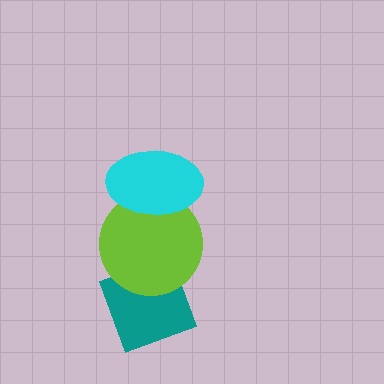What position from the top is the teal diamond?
The teal diamond is 3rd from the top.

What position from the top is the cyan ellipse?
The cyan ellipse is 1st from the top.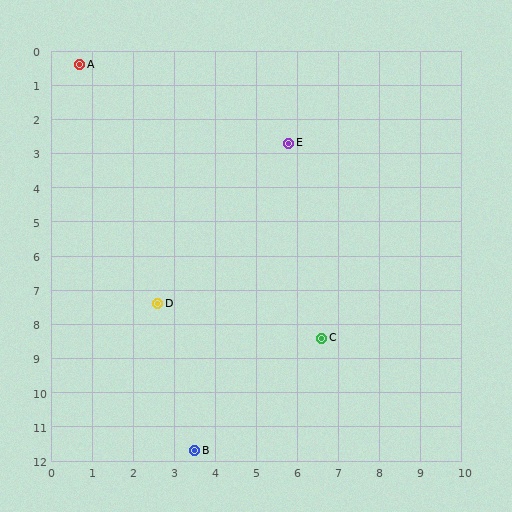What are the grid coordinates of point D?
Point D is at approximately (2.6, 7.4).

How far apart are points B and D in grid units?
Points B and D are about 4.4 grid units apart.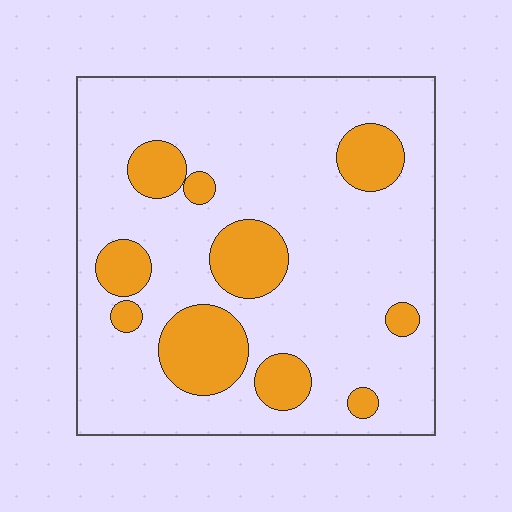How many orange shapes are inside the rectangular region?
10.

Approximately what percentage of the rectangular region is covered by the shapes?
Approximately 20%.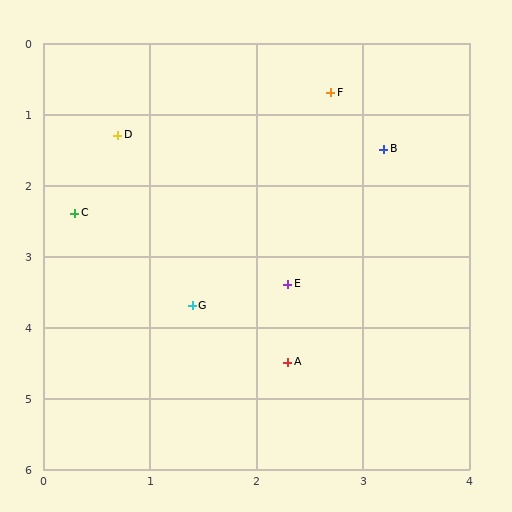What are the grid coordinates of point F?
Point F is at approximately (2.7, 0.7).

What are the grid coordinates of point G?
Point G is at approximately (1.4, 3.7).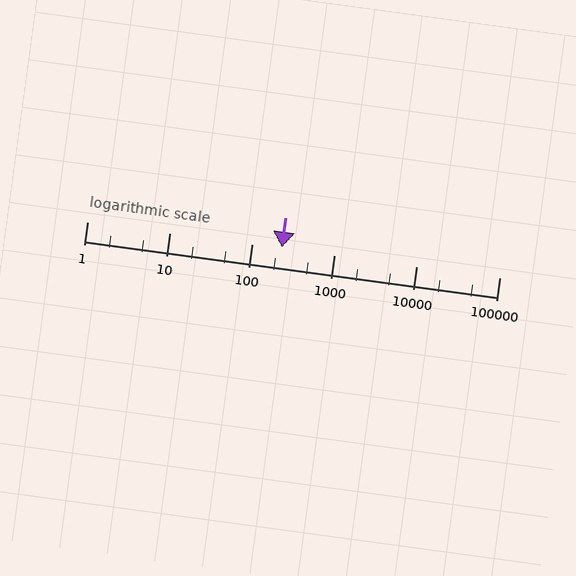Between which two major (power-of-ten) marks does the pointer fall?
The pointer is between 100 and 1000.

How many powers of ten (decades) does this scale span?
The scale spans 5 decades, from 1 to 100000.